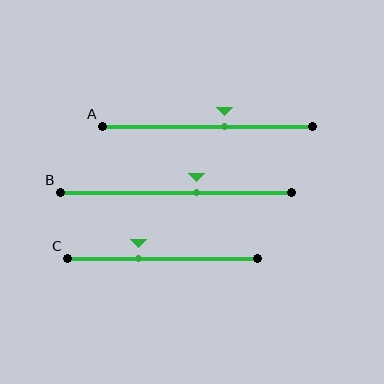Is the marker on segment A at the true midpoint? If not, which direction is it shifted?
No, the marker on segment A is shifted to the right by about 8% of the segment length.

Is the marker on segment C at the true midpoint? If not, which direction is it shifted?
No, the marker on segment C is shifted to the left by about 13% of the segment length.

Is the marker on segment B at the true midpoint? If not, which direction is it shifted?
No, the marker on segment B is shifted to the right by about 9% of the segment length.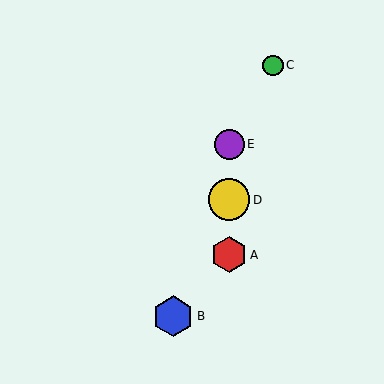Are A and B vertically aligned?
No, A is at x≈229 and B is at x≈173.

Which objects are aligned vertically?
Objects A, D, E are aligned vertically.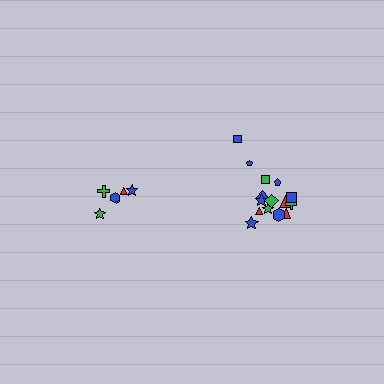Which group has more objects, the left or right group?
The right group.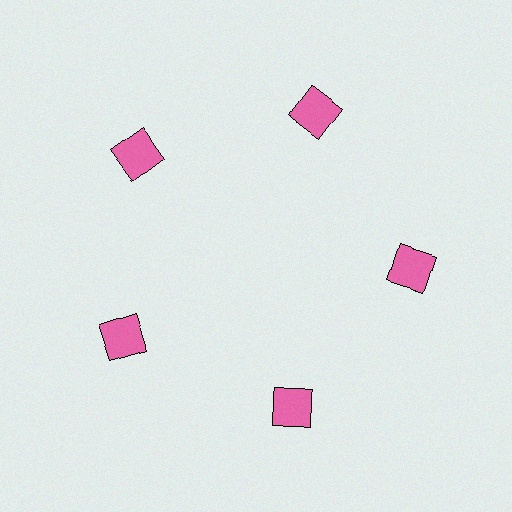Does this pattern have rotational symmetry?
Yes, this pattern has 5-fold rotational symmetry. It looks the same after rotating 72 degrees around the center.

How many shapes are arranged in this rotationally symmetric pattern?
There are 5 shapes, arranged in 5 groups of 1.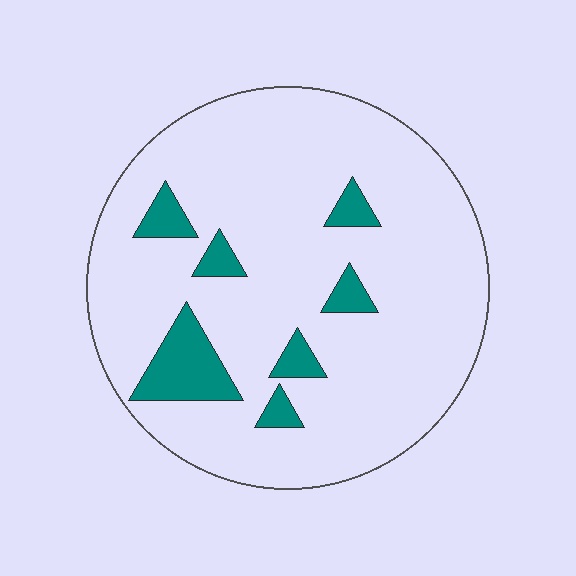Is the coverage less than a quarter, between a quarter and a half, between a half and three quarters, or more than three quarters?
Less than a quarter.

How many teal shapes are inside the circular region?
7.